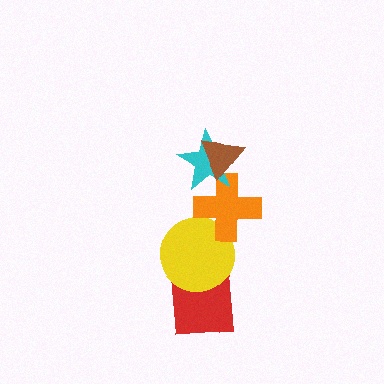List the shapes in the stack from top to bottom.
From top to bottom: the brown triangle, the cyan star, the orange cross, the yellow circle, the red square.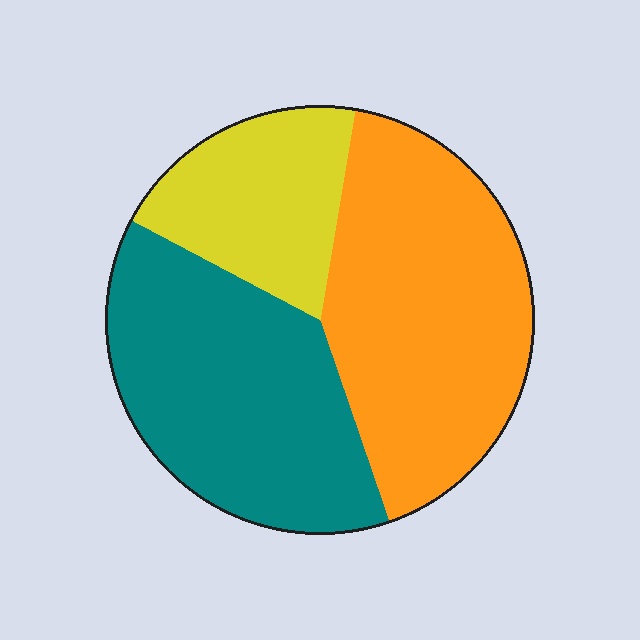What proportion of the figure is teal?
Teal covers around 40% of the figure.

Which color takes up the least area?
Yellow, at roughly 20%.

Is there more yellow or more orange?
Orange.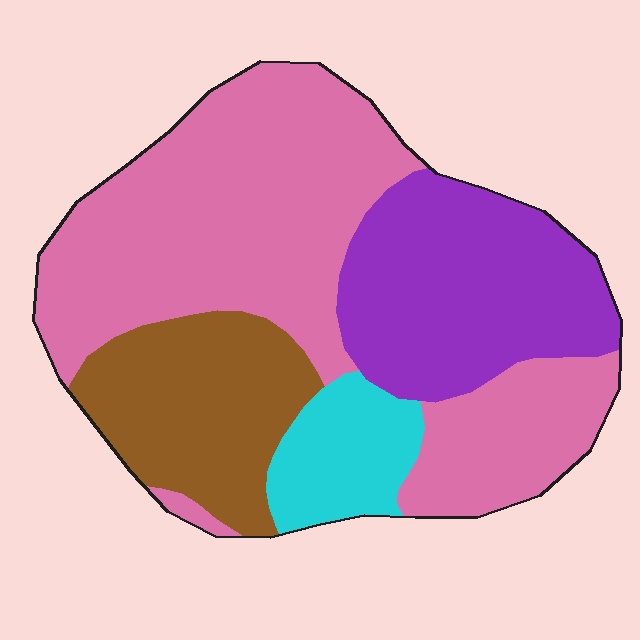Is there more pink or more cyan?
Pink.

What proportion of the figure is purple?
Purple covers roughly 25% of the figure.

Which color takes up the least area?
Cyan, at roughly 10%.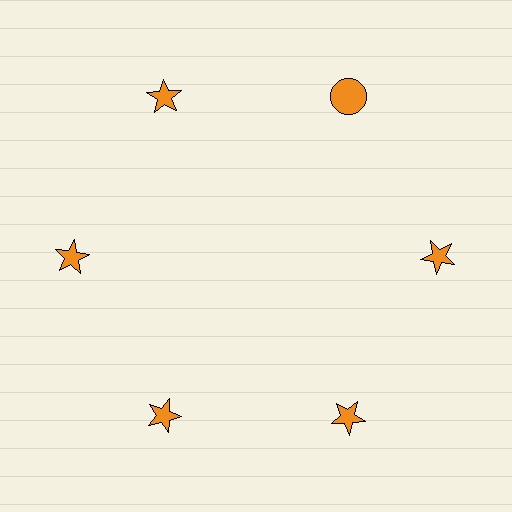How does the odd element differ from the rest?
It has a different shape: circle instead of star.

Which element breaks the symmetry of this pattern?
The orange circle at roughly the 1 o'clock position breaks the symmetry. All other shapes are orange stars.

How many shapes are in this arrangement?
There are 6 shapes arranged in a ring pattern.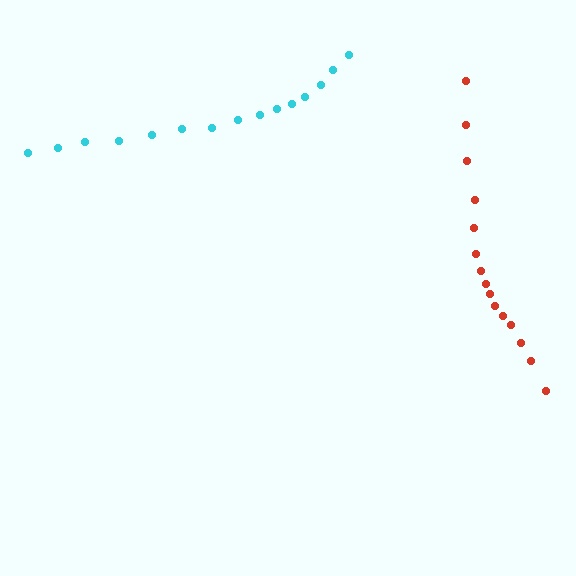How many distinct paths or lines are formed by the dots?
There are 2 distinct paths.